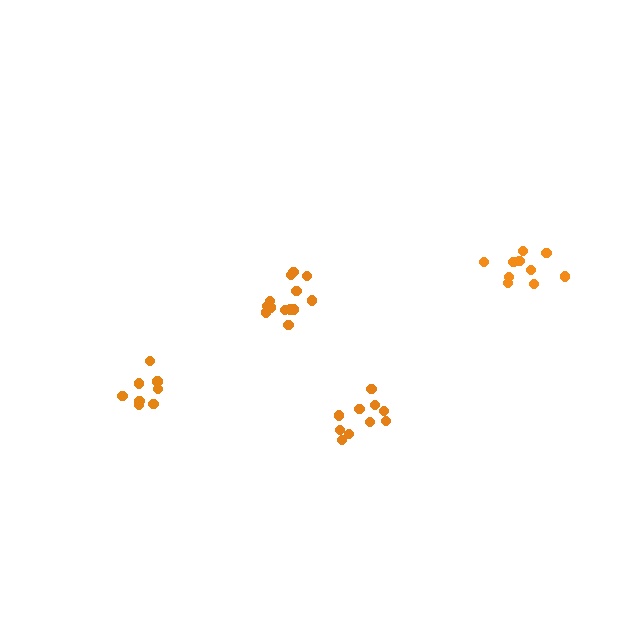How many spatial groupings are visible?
There are 4 spatial groupings.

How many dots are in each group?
Group 1: 13 dots, Group 2: 10 dots, Group 3: 8 dots, Group 4: 10 dots (41 total).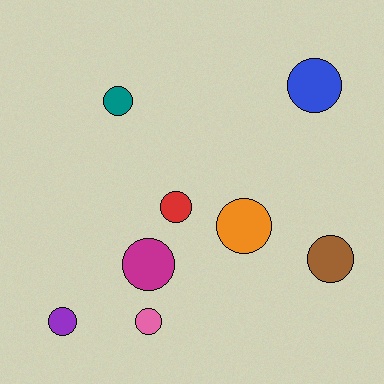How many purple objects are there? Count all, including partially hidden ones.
There is 1 purple object.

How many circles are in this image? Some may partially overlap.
There are 8 circles.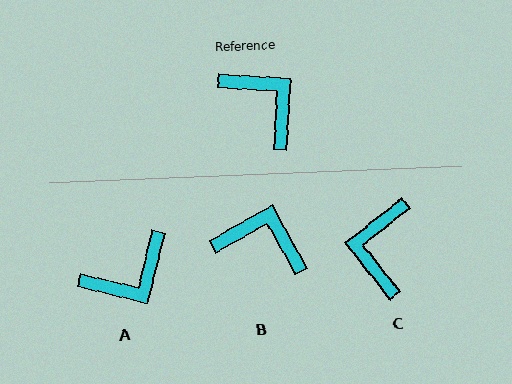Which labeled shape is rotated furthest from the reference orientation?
C, about 131 degrees away.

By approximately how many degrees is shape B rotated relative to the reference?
Approximately 33 degrees counter-clockwise.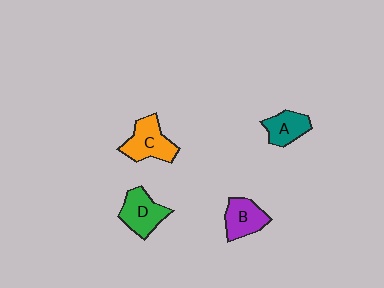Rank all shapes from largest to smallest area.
From largest to smallest: C (orange), D (green), B (purple), A (teal).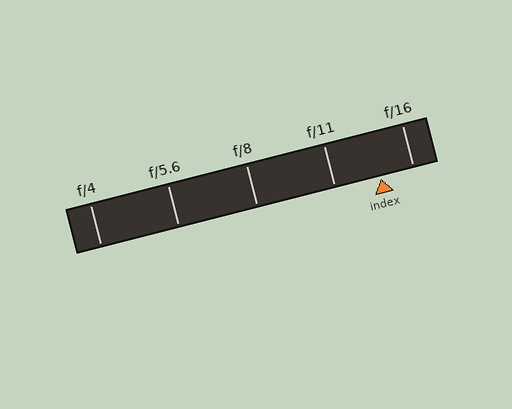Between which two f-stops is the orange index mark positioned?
The index mark is between f/11 and f/16.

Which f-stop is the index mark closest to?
The index mark is closest to f/16.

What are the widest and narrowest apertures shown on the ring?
The widest aperture shown is f/4 and the narrowest is f/16.